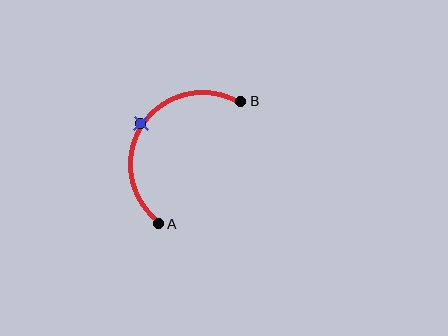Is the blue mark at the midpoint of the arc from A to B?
Yes. The blue mark lies on the arc at equal arc-length from both A and B — it is the arc midpoint.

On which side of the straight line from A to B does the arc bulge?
The arc bulges above and to the left of the straight line connecting A and B.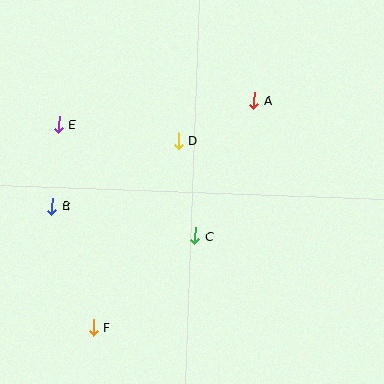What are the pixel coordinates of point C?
Point C is at (195, 236).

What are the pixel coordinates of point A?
Point A is at (254, 100).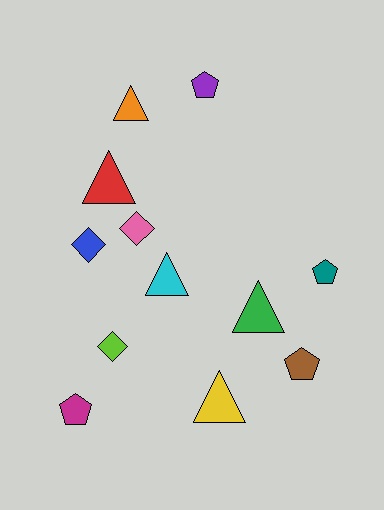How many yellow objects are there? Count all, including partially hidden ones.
There is 1 yellow object.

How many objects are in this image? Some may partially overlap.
There are 12 objects.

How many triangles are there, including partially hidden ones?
There are 5 triangles.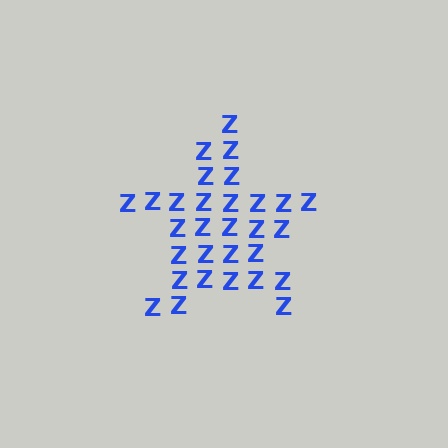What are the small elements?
The small elements are letter Z's.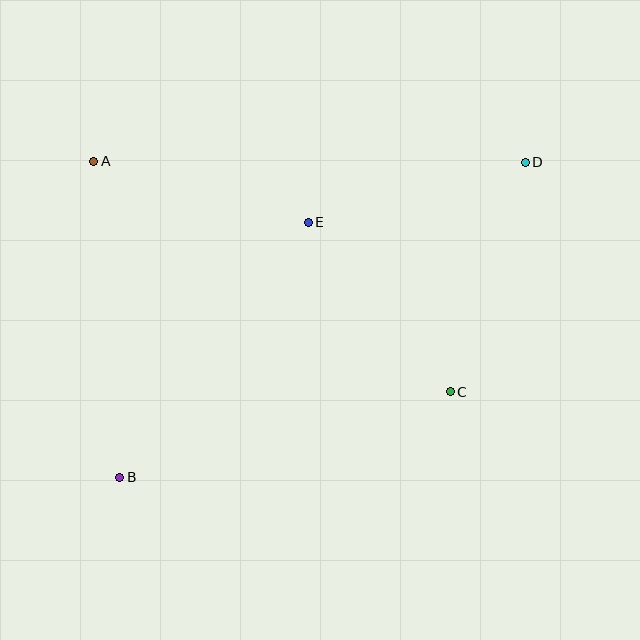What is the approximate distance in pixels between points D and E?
The distance between D and E is approximately 225 pixels.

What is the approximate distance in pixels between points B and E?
The distance between B and E is approximately 317 pixels.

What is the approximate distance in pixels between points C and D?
The distance between C and D is approximately 242 pixels.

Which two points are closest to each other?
Points C and E are closest to each other.